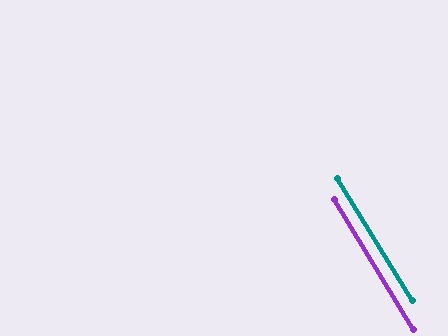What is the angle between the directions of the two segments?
Approximately 0 degrees.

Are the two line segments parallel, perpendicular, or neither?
Parallel — their directions differ by only 0.1°.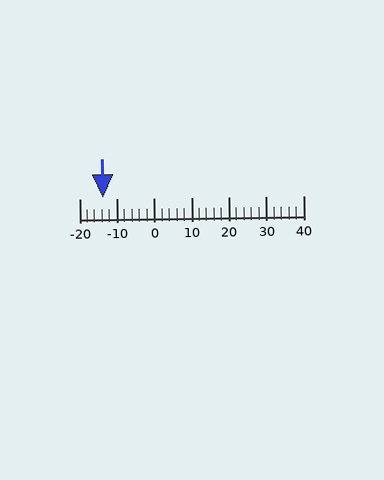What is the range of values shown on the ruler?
The ruler shows values from -20 to 40.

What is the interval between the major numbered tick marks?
The major tick marks are spaced 10 units apart.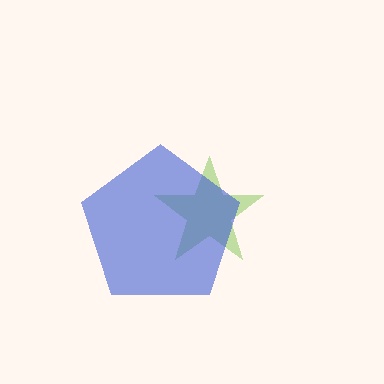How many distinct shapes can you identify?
There are 2 distinct shapes: a lime star, a blue pentagon.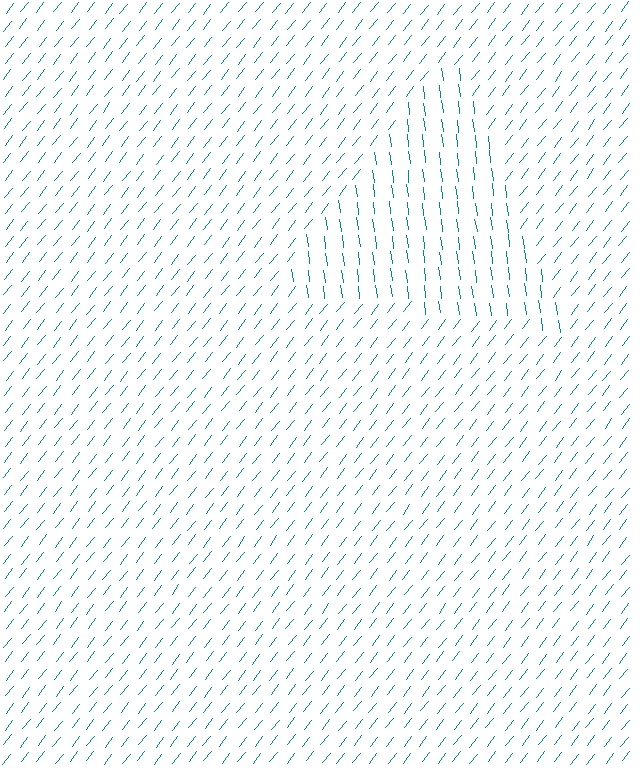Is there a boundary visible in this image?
Yes, there is a texture boundary formed by a change in line orientation.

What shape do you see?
I see a triangle.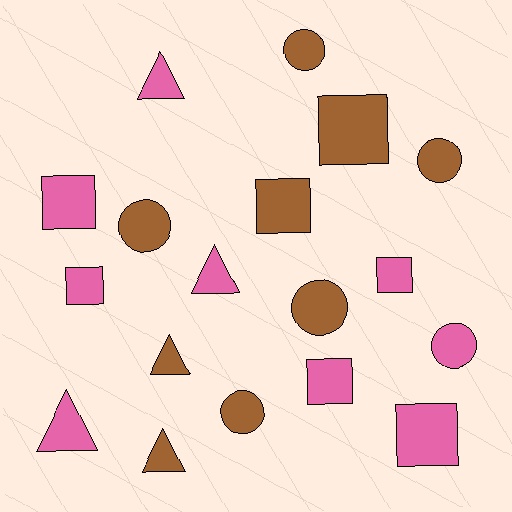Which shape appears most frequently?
Square, with 7 objects.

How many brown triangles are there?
There are 2 brown triangles.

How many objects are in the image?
There are 18 objects.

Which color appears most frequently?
Brown, with 9 objects.